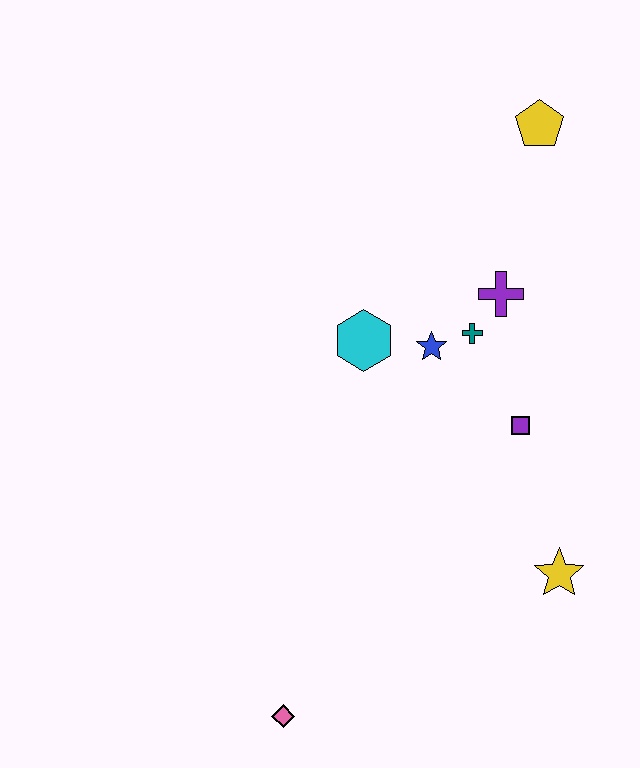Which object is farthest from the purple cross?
The pink diamond is farthest from the purple cross.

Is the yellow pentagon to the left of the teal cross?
No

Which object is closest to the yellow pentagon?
The purple cross is closest to the yellow pentagon.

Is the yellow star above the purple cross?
No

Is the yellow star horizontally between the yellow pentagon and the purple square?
No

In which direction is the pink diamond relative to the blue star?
The pink diamond is below the blue star.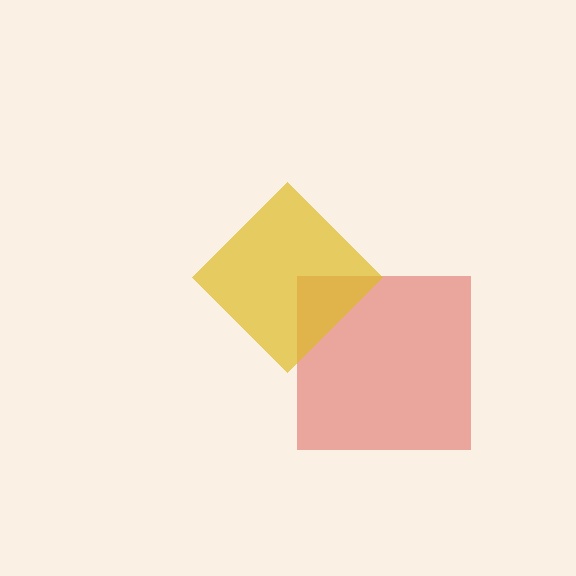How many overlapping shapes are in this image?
There are 2 overlapping shapes in the image.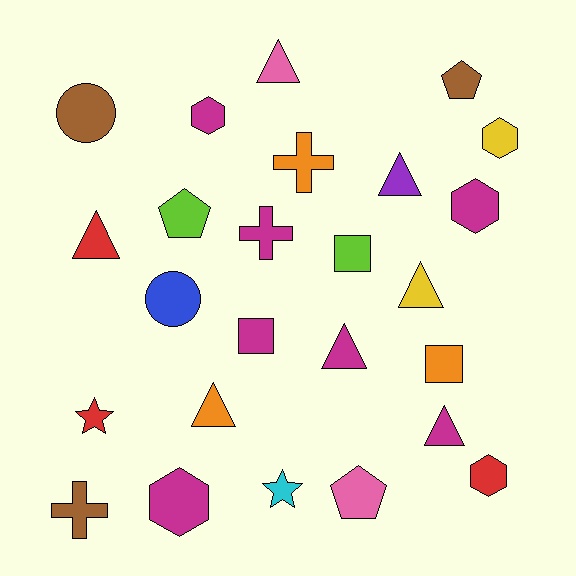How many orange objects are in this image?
There are 3 orange objects.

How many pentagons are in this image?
There are 3 pentagons.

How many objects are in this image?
There are 25 objects.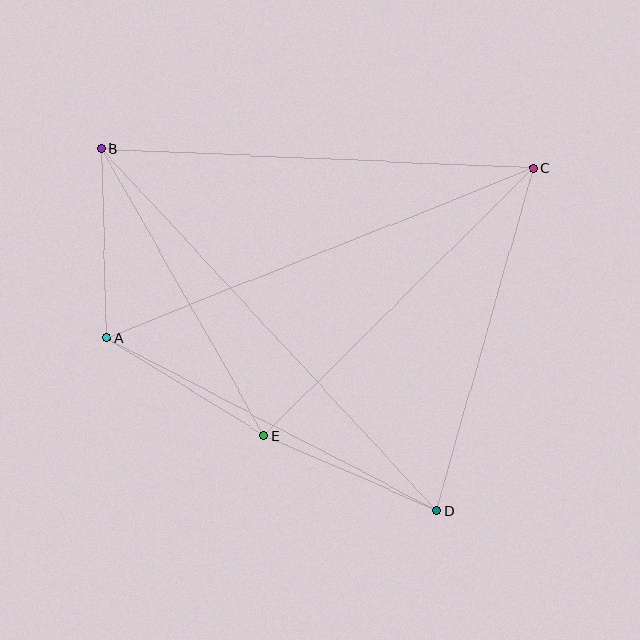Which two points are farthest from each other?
Points B and D are farthest from each other.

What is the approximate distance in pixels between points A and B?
The distance between A and B is approximately 189 pixels.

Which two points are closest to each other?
Points A and E are closest to each other.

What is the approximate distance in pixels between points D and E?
The distance between D and E is approximately 188 pixels.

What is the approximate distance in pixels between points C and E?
The distance between C and E is approximately 380 pixels.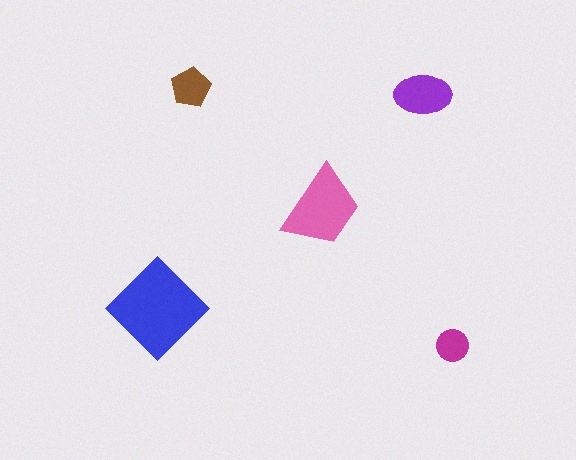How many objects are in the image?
There are 5 objects in the image.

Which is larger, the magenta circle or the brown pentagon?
The brown pentagon.